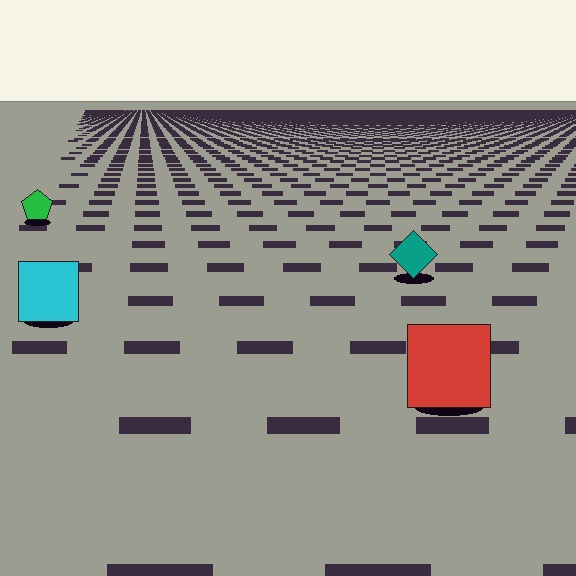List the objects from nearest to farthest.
From nearest to farthest: the red square, the cyan square, the teal diamond, the green pentagon.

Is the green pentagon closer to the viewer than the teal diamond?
No. The teal diamond is closer — you can tell from the texture gradient: the ground texture is coarser near it.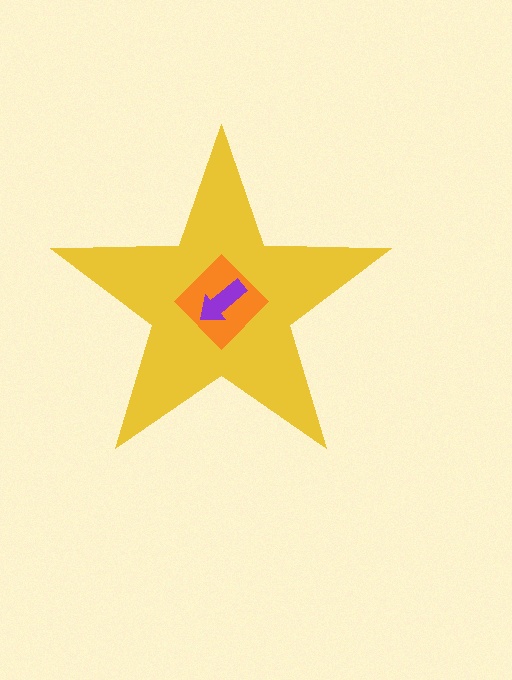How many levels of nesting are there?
3.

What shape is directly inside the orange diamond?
The purple arrow.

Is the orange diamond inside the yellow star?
Yes.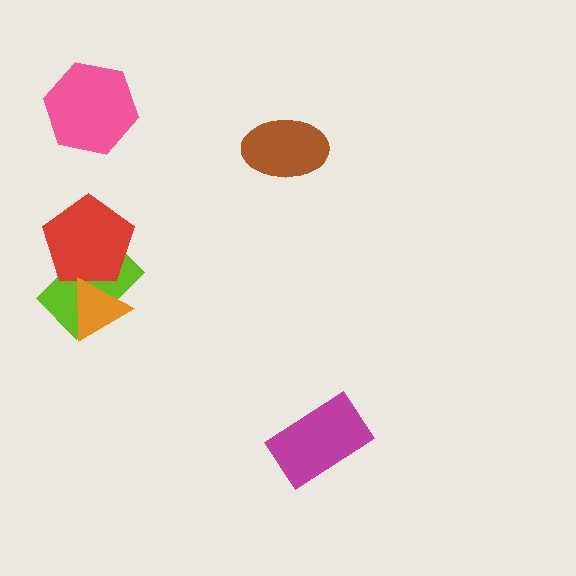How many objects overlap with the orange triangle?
2 objects overlap with the orange triangle.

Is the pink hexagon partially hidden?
No, no other shape covers it.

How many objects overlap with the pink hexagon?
0 objects overlap with the pink hexagon.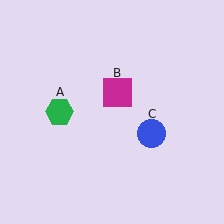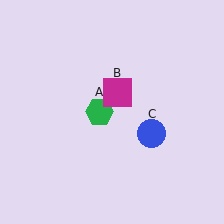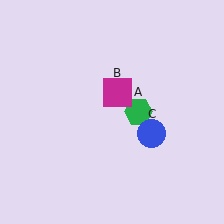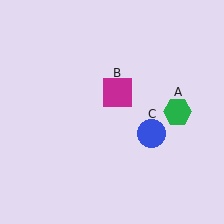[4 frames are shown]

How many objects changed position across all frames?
1 object changed position: green hexagon (object A).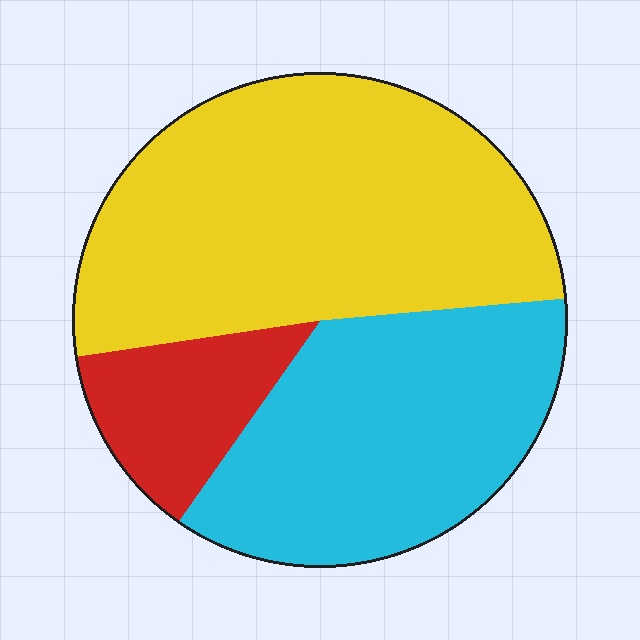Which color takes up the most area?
Yellow, at roughly 50%.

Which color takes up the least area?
Red, at roughly 15%.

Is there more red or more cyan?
Cyan.